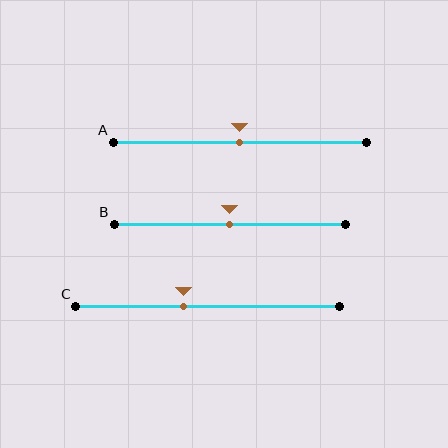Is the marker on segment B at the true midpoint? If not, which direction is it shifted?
Yes, the marker on segment B is at the true midpoint.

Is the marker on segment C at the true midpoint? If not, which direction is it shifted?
No, the marker on segment C is shifted to the left by about 9% of the segment length.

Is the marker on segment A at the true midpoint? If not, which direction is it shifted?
Yes, the marker on segment A is at the true midpoint.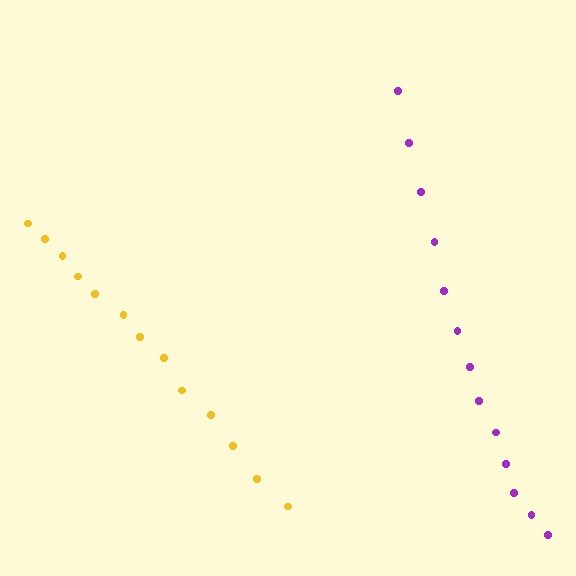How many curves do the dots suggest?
There are 2 distinct paths.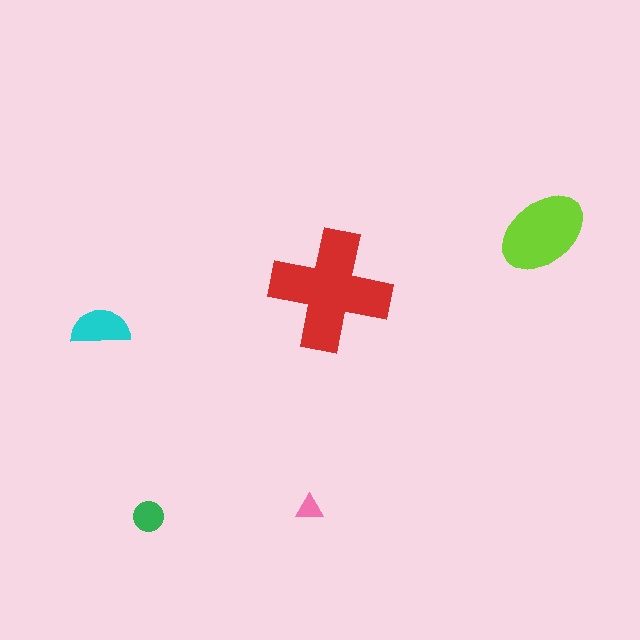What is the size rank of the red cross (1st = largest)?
1st.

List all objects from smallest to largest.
The pink triangle, the green circle, the cyan semicircle, the lime ellipse, the red cross.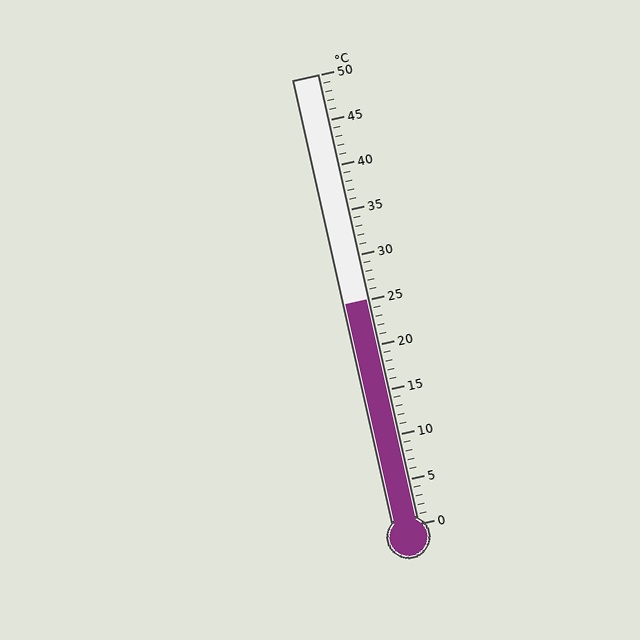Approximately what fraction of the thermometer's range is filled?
The thermometer is filled to approximately 50% of its range.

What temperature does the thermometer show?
The thermometer shows approximately 25°C.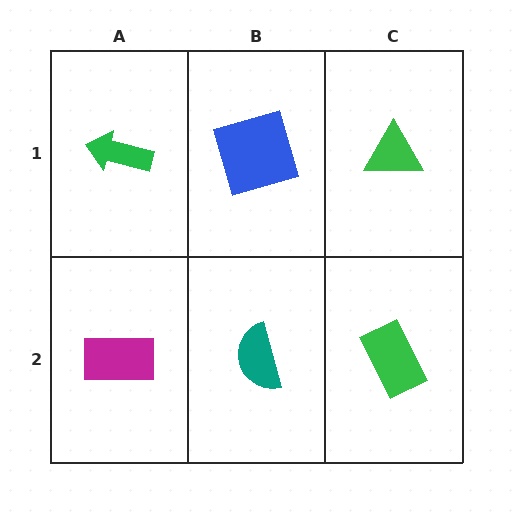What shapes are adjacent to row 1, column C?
A green rectangle (row 2, column C), a blue square (row 1, column B).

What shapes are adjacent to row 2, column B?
A blue square (row 1, column B), a magenta rectangle (row 2, column A), a green rectangle (row 2, column C).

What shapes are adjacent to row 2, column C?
A green triangle (row 1, column C), a teal semicircle (row 2, column B).